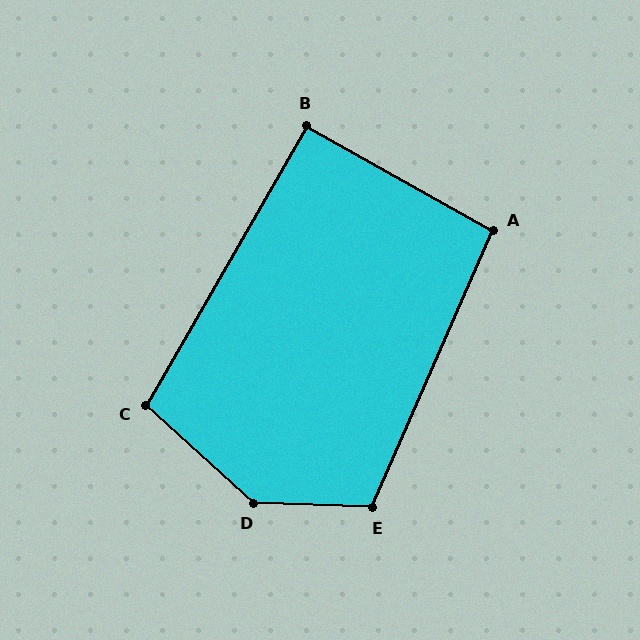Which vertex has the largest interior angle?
D, at approximately 140 degrees.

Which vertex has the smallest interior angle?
B, at approximately 91 degrees.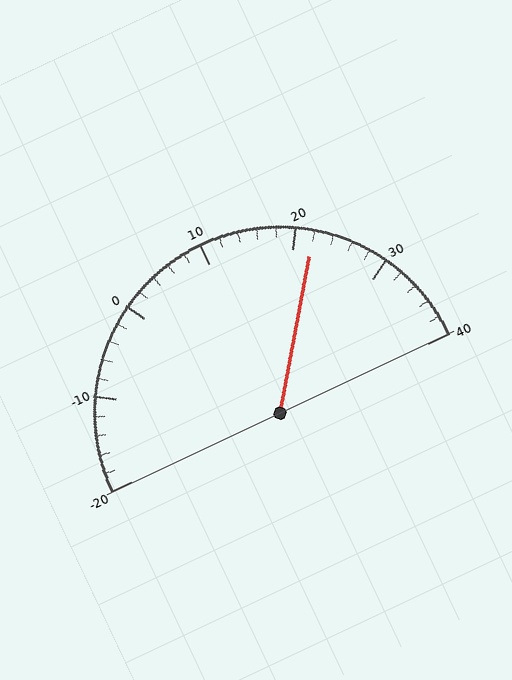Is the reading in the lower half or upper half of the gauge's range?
The reading is in the upper half of the range (-20 to 40).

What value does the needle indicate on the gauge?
The needle indicates approximately 22.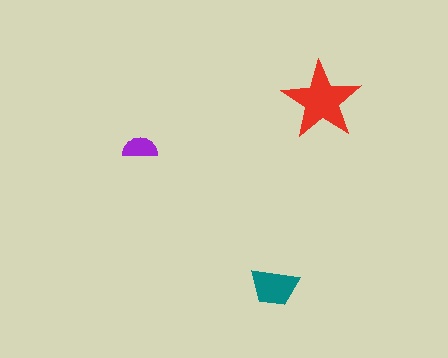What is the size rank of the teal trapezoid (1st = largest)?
2nd.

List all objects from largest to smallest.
The red star, the teal trapezoid, the purple semicircle.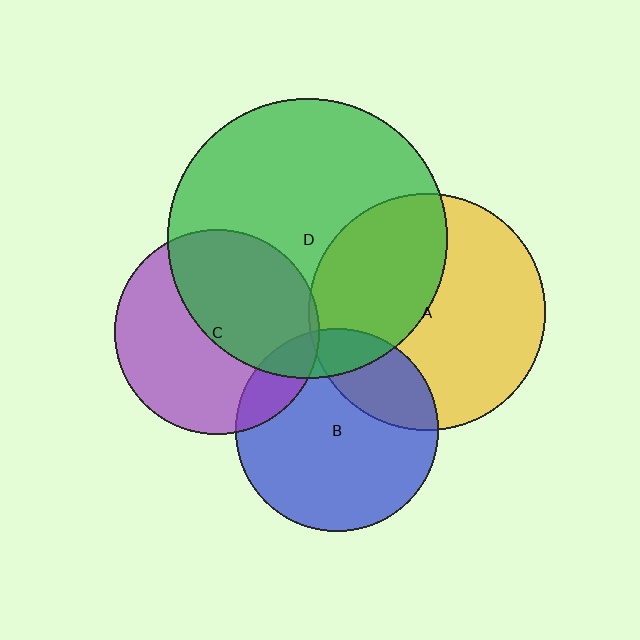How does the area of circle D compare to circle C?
Approximately 1.9 times.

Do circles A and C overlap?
Yes.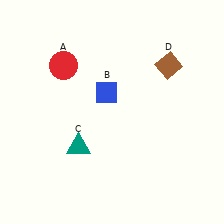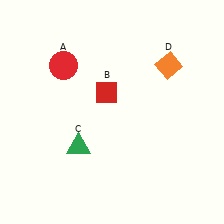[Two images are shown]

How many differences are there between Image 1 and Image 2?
There are 3 differences between the two images.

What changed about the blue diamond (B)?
In Image 1, B is blue. In Image 2, it changed to red.